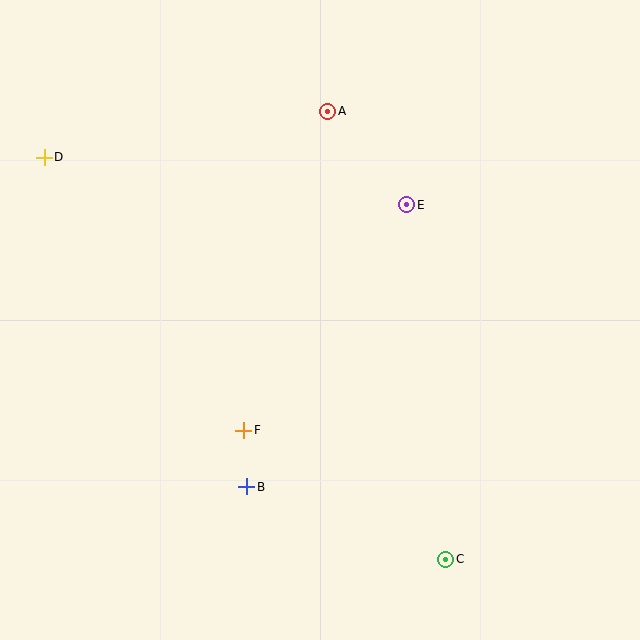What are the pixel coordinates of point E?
Point E is at (407, 205).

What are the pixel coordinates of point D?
Point D is at (44, 157).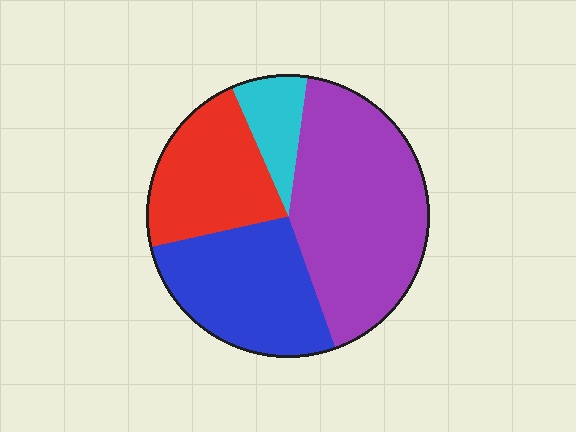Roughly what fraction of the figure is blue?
Blue covers about 25% of the figure.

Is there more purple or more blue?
Purple.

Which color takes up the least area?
Cyan, at roughly 10%.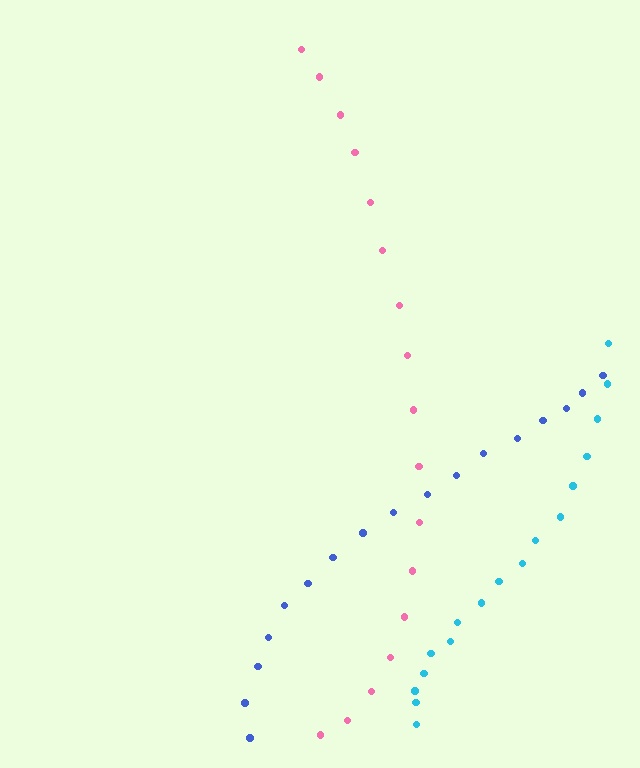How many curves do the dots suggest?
There are 3 distinct paths.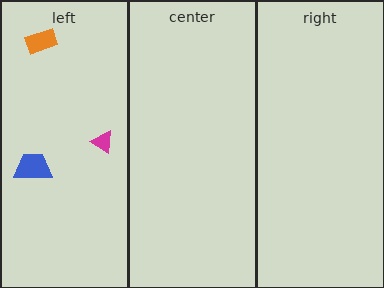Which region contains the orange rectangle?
The left region.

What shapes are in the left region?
The orange rectangle, the magenta triangle, the blue trapezoid.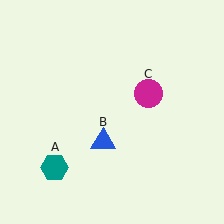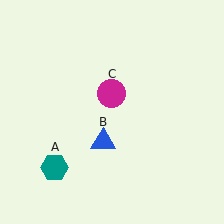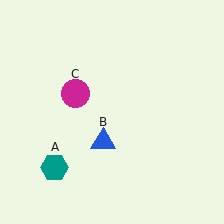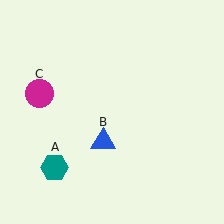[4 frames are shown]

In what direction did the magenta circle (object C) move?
The magenta circle (object C) moved left.